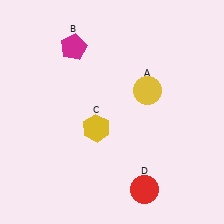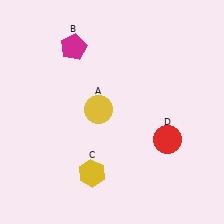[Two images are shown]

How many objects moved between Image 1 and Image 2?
3 objects moved between the two images.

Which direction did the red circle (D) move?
The red circle (D) moved up.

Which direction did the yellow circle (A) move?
The yellow circle (A) moved left.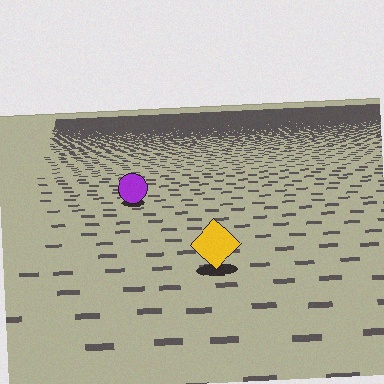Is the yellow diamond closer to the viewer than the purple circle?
Yes. The yellow diamond is closer — you can tell from the texture gradient: the ground texture is coarser near it.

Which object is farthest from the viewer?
The purple circle is farthest from the viewer. It appears smaller and the ground texture around it is denser.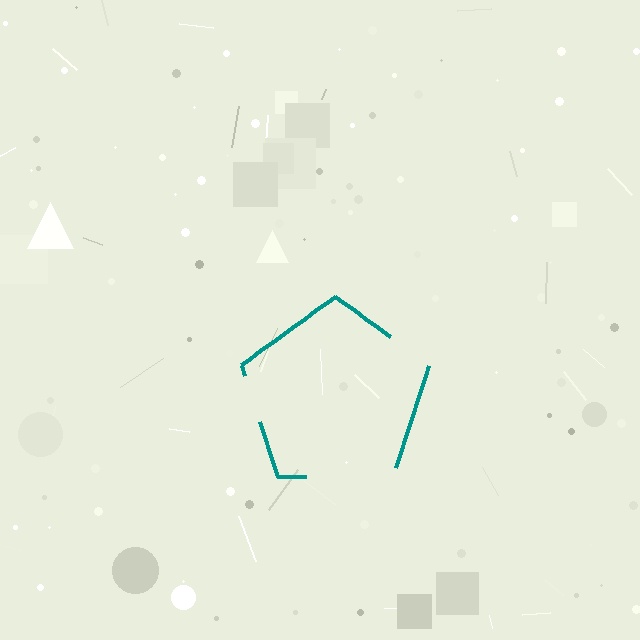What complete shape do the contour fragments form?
The contour fragments form a pentagon.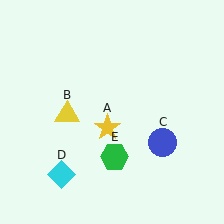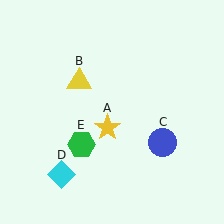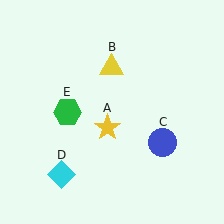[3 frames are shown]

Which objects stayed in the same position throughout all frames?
Yellow star (object A) and blue circle (object C) and cyan diamond (object D) remained stationary.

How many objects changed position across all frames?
2 objects changed position: yellow triangle (object B), green hexagon (object E).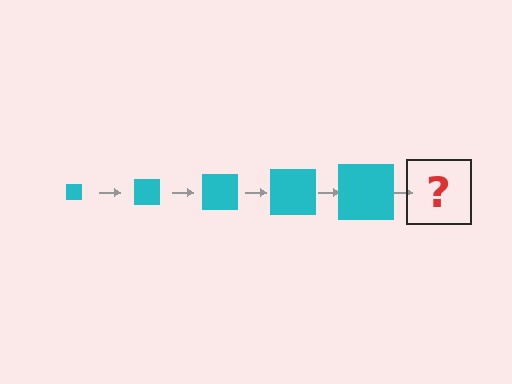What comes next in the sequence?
The next element should be a cyan square, larger than the previous one.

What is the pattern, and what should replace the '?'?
The pattern is that the square gets progressively larger each step. The '?' should be a cyan square, larger than the previous one.